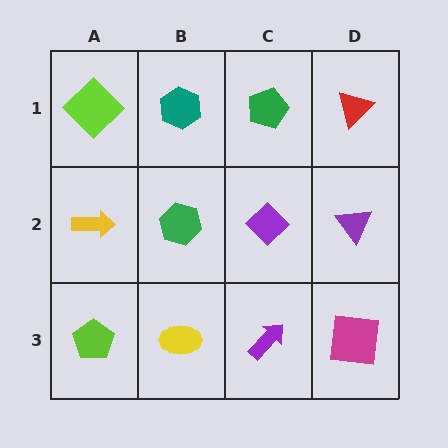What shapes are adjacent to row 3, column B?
A green hexagon (row 2, column B), a lime pentagon (row 3, column A), a purple arrow (row 3, column C).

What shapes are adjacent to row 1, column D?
A purple triangle (row 2, column D), a green pentagon (row 1, column C).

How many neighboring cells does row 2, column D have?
3.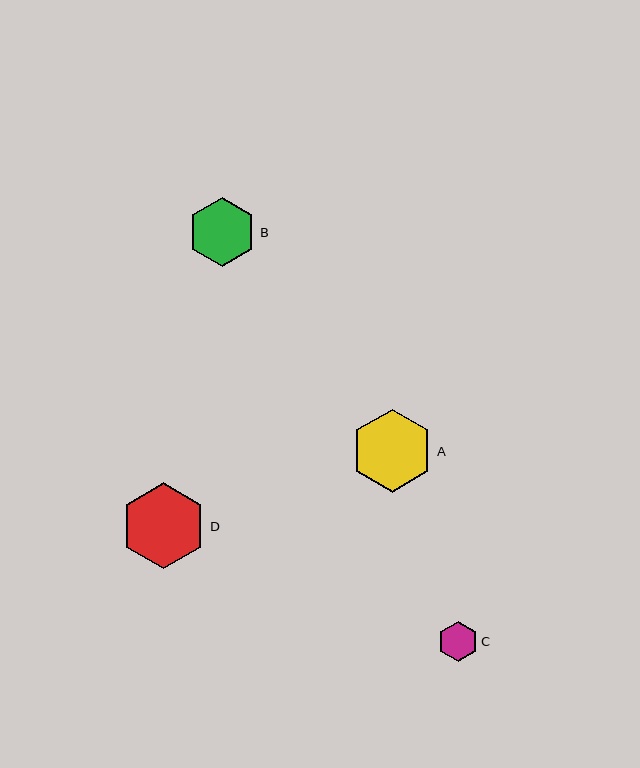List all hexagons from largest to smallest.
From largest to smallest: D, A, B, C.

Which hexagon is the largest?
Hexagon D is the largest with a size of approximately 86 pixels.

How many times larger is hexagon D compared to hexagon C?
Hexagon D is approximately 2.1 times the size of hexagon C.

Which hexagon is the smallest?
Hexagon C is the smallest with a size of approximately 41 pixels.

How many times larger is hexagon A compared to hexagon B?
Hexagon A is approximately 1.2 times the size of hexagon B.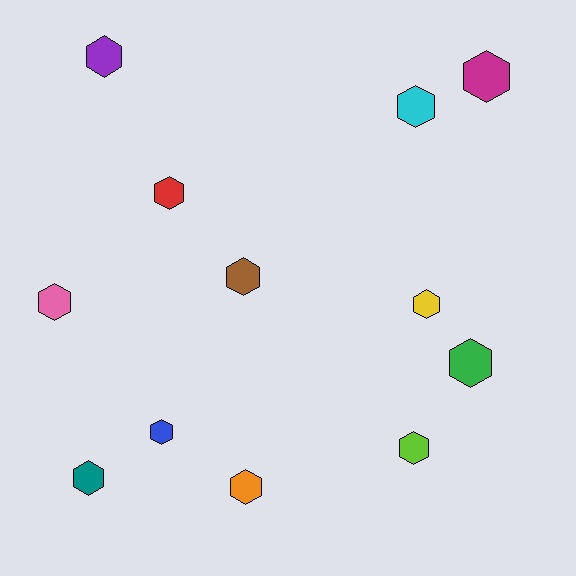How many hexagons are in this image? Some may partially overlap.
There are 12 hexagons.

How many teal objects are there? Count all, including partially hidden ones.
There is 1 teal object.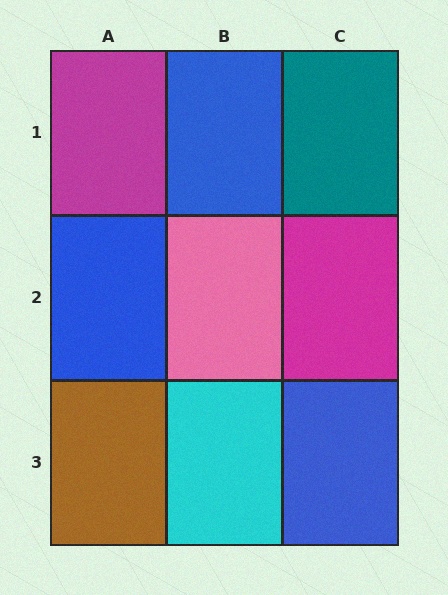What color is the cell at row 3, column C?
Blue.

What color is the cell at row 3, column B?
Cyan.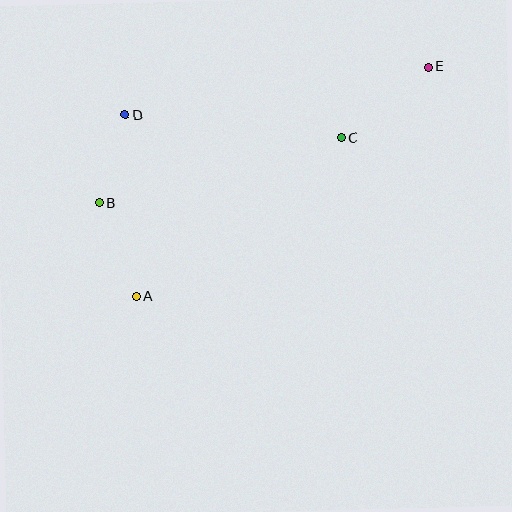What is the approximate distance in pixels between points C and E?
The distance between C and E is approximately 112 pixels.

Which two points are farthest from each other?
Points A and E are farthest from each other.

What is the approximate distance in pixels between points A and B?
The distance between A and B is approximately 101 pixels.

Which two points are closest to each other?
Points B and D are closest to each other.